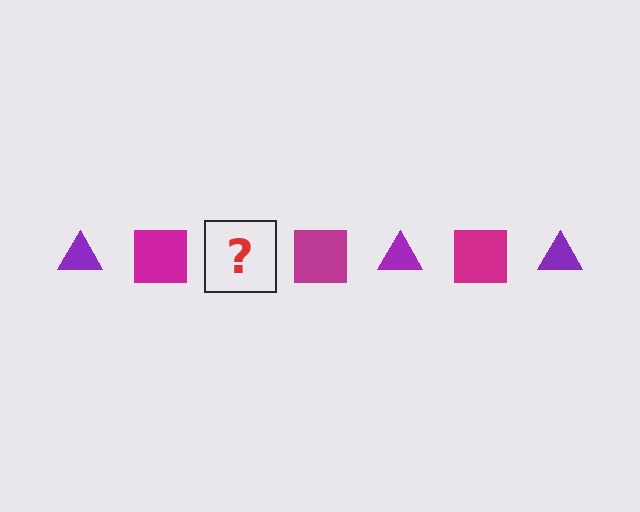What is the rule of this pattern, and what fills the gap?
The rule is that the pattern alternates between purple triangle and magenta square. The gap should be filled with a purple triangle.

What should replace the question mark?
The question mark should be replaced with a purple triangle.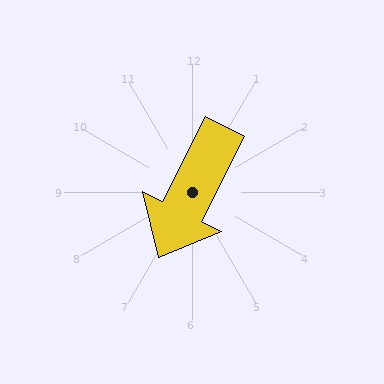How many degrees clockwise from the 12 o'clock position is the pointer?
Approximately 207 degrees.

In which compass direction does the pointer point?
Southwest.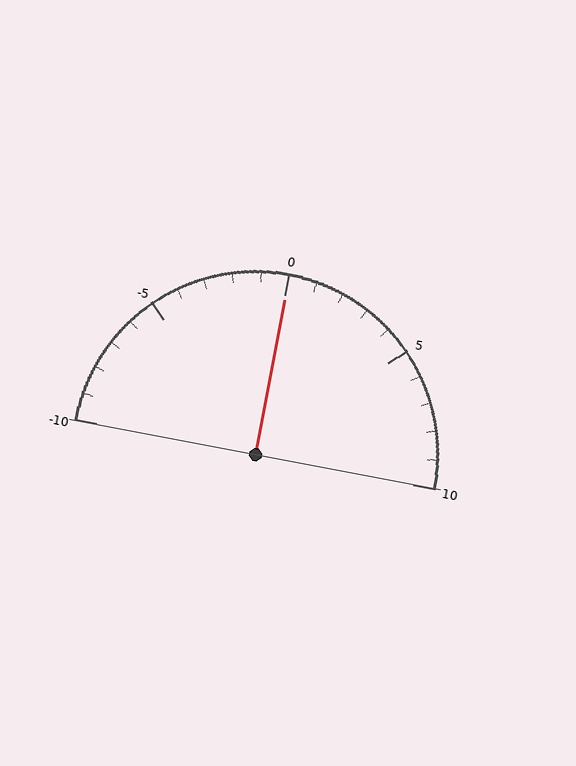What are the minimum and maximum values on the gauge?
The gauge ranges from -10 to 10.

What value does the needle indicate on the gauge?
The needle indicates approximately 0.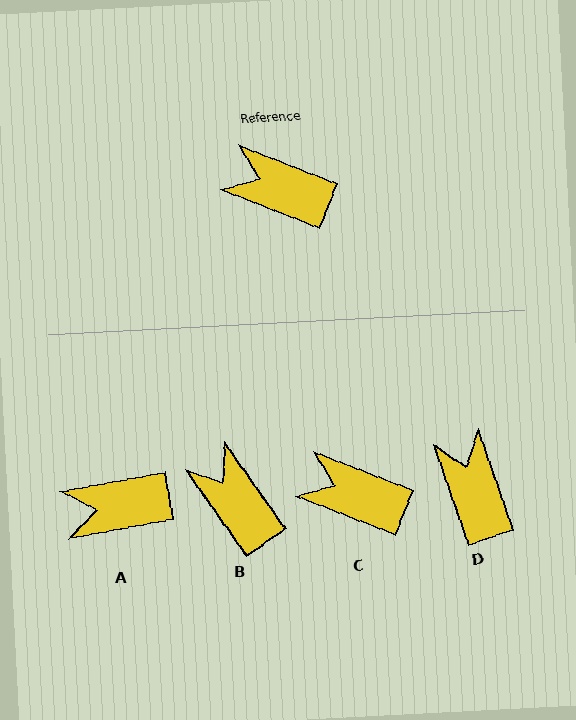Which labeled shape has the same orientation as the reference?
C.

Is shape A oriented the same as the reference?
No, it is off by about 32 degrees.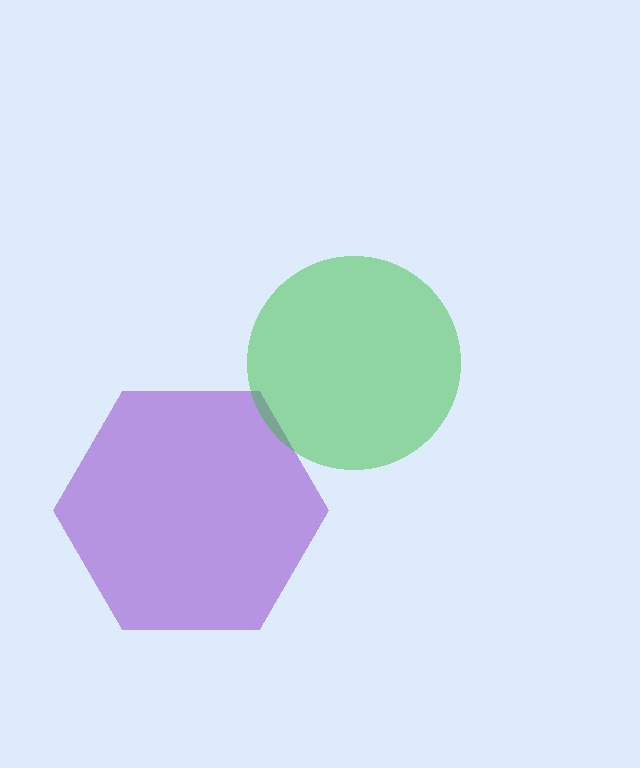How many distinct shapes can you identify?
There are 2 distinct shapes: a purple hexagon, a green circle.